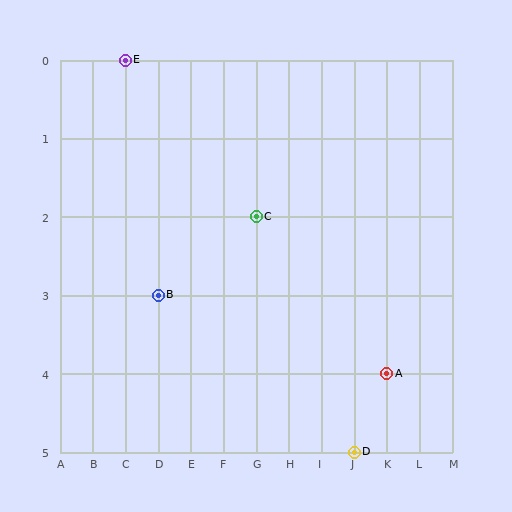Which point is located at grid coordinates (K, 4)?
Point A is at (K, 4).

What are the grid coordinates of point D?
Point D is at grid coordinates (J, 5).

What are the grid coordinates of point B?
Point B is at grid coordinates (D, 3).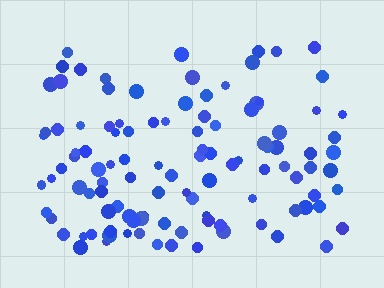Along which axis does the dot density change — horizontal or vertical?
Vertical.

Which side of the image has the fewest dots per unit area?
The top.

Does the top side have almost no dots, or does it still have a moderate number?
Still a moderate number, just noticeably fewer than the bottom.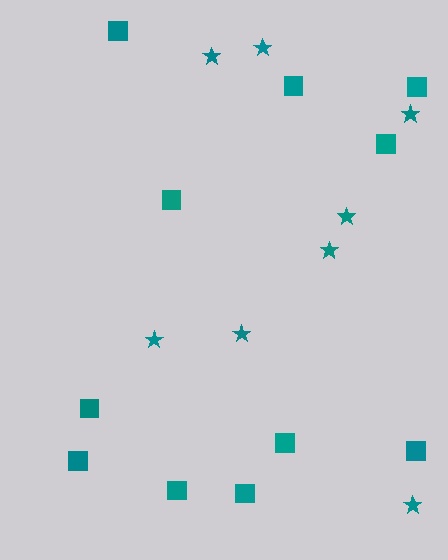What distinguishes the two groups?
There are 2 groups: one group of squares (11) and one group of stars (8).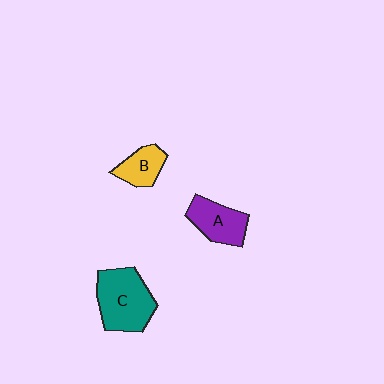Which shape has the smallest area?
Shape B (yellow).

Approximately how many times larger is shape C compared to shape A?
Approximately 1.5 times.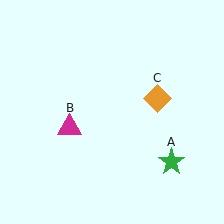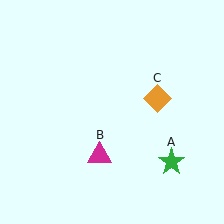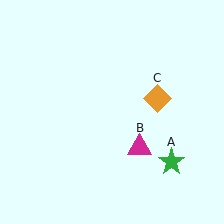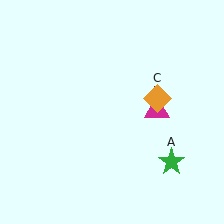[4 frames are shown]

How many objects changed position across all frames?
1 object changed position: magenta triangle (object B).